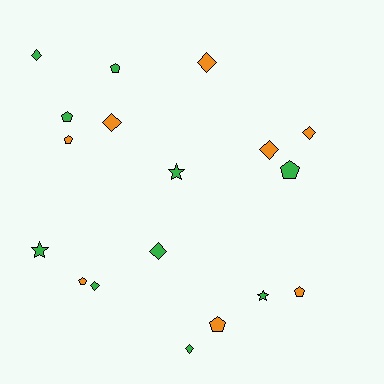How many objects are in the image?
There are 18 objects.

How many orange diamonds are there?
There are 4 orange diamonds.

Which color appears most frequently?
Green, with 10 objects.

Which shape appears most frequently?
Diamond, with 8 objects.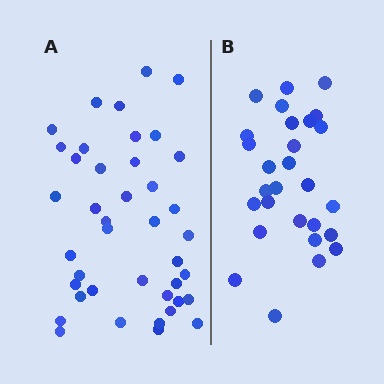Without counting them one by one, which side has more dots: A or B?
Region A (the left region) has more dots.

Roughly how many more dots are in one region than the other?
Region A has approximately 15 more dots than region B.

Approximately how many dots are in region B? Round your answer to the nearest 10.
About 30 dots. (The exact count is 28, which rounds to 30.)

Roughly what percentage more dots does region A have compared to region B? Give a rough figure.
About 45% more.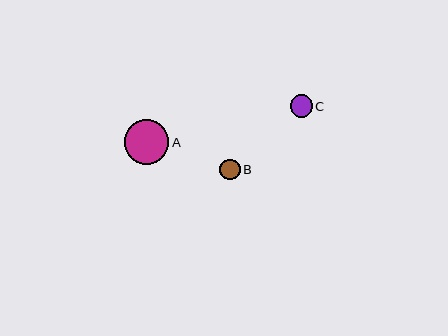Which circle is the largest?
Circle A is the largest with a size of approximately 45 pixels.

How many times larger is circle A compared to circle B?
Circle A is approximately 2.2 times the size of circle B.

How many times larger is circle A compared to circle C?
Circle A is approximately 2.0 times the size of circle C.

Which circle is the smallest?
Circle B is the smallest with a size of approximately 21 pixels.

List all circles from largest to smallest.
From largest to smallest: A, C, B.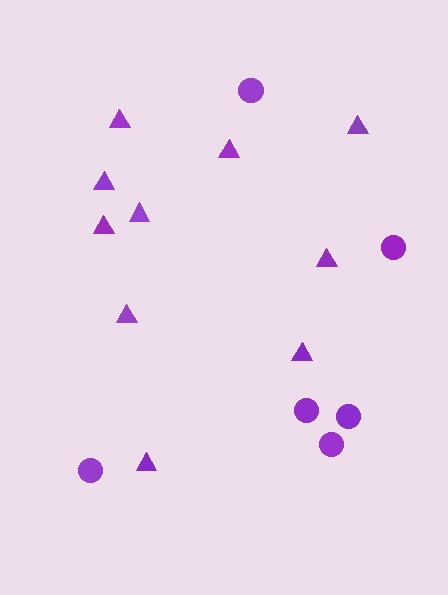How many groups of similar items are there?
There are 2 groups: one group of triangles (10) and one group of circles (6).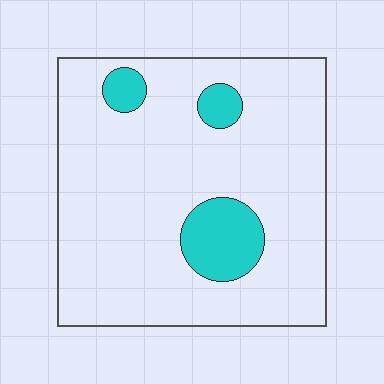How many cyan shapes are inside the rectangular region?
3.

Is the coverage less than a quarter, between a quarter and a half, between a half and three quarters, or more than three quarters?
Less than a quarter.